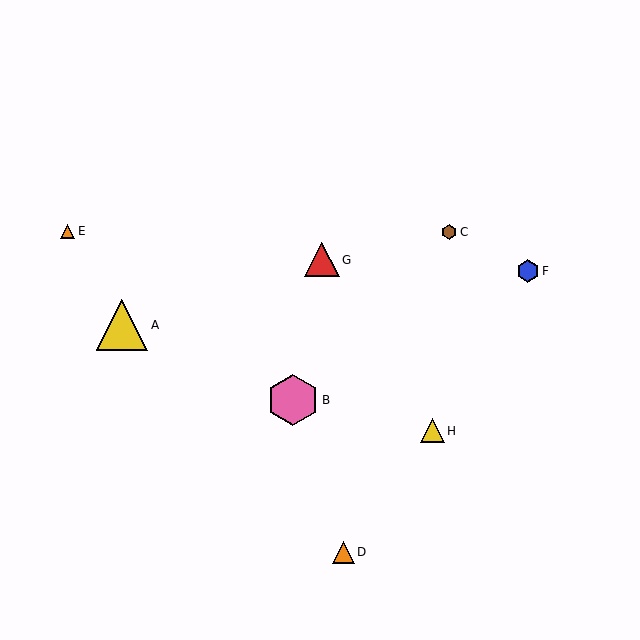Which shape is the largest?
The yellow triangle (labeled A) is the largest.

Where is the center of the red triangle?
The center of the red triangle is at (322, 260).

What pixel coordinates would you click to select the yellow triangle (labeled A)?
Click at (122, 325) to select the yellow triangle A.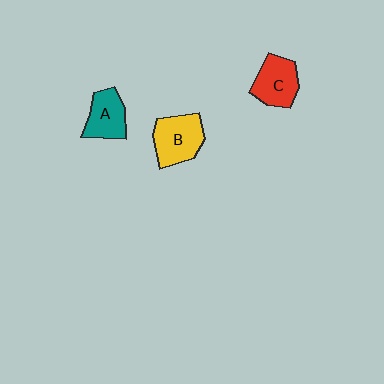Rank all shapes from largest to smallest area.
From largest to smallest: B (yellow), C (red), A (teal).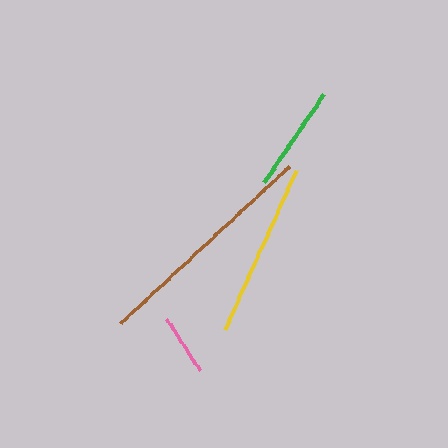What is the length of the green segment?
The green segment is approximately 107 pixels long.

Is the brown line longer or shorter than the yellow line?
The brown line is longer than the yellow line.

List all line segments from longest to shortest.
From longest to shortest: brown, yellow, green, pink.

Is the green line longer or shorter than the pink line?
The green line is longer than the pink line.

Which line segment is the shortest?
The pink line is the shortest at approximately 62 pixels.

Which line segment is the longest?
The brown line is the longest at approximately 230 pixels.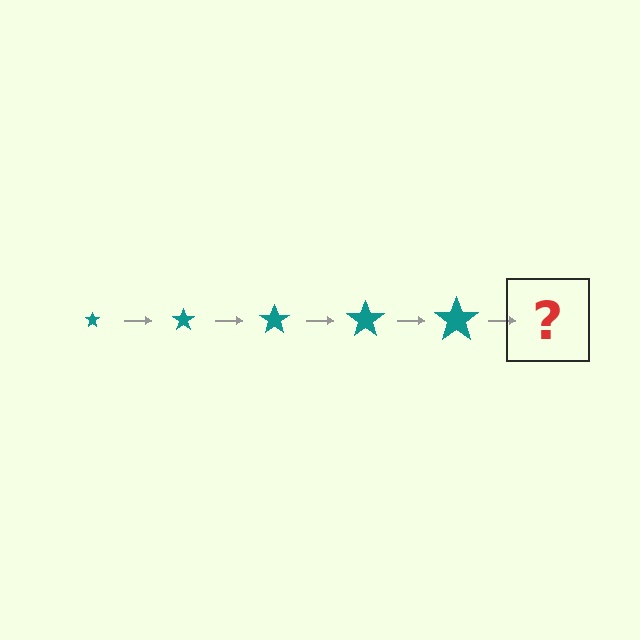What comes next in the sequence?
The next element should be a teal star, larger than the previous one.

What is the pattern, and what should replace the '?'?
The pattern is that the star gets progressively larger each step. The '?' should be a teal star, larger than the previous one.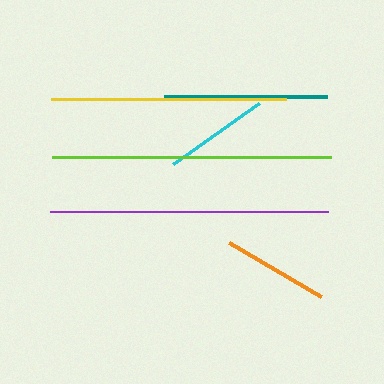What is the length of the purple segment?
The purple segment is approximately 277 pixels long.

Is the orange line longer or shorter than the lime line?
The lime line is longer than the orange line.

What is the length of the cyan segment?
The cyan segment is approximately 106 pixels long.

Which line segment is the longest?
The lime line is the longest at approximately 280 pixels.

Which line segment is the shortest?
The cyan line is the shortest at approximately 106 pixels.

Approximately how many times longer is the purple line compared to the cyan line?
The purple line is approximately 2.6 times the length of the cyan line.